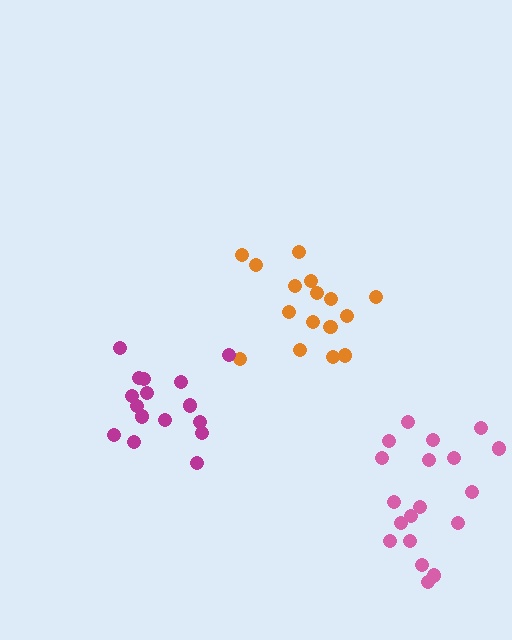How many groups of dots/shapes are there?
There are 3 groups.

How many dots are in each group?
Group 1: 17 dots, Group 2: 19 dots, Group 3: 16 dots (52 total).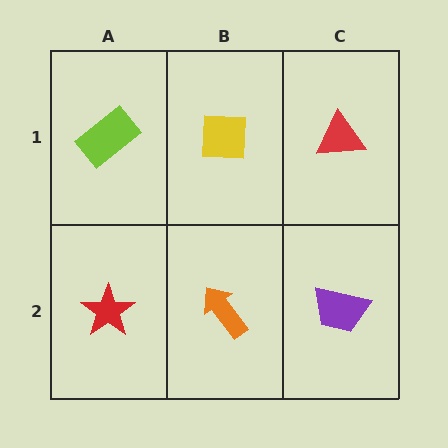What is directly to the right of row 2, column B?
A purple trapezoid.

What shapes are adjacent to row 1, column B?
An orange arrow (row 2, column B), a lime rectangle (row 1, column A), a red triangle (row 1, column C).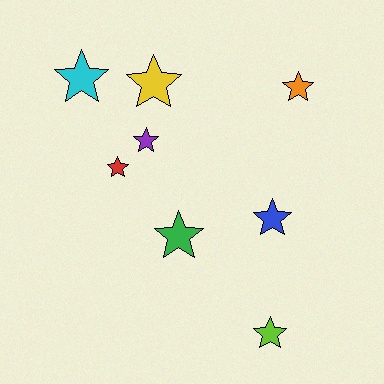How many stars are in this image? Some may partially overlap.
There are 8 stars.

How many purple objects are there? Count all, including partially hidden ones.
There is 1 purple object.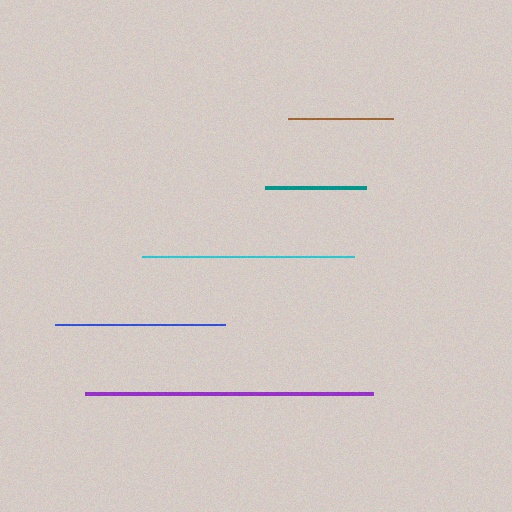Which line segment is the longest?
The purple line is the longest at approximately 288 pixels.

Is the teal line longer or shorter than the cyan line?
The cyan line is longer than the teal line.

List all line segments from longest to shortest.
From longest to shortest: purple, cyan, blue, brown, teal.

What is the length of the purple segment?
The purple segment is approximately 288 pixels long.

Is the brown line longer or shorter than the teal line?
The brown line is longer than the teal line.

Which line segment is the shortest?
The teal line is the shortest at approximately 101 pixels.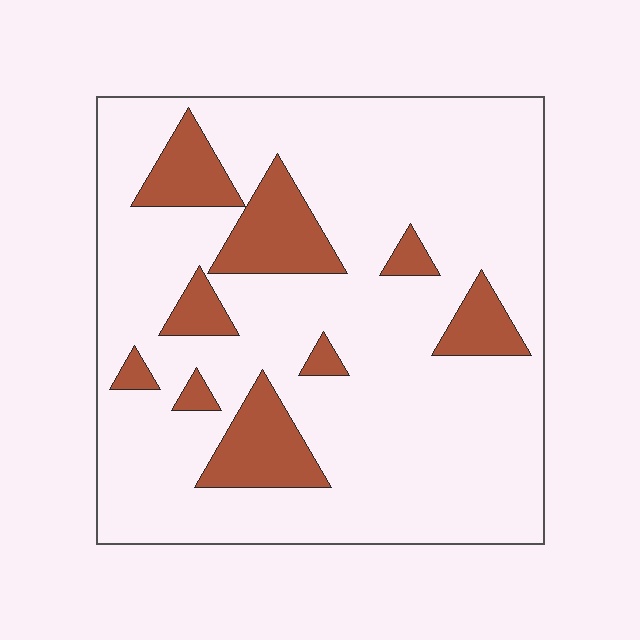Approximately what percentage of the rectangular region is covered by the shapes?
Approximately 15%.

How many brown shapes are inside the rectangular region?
9.